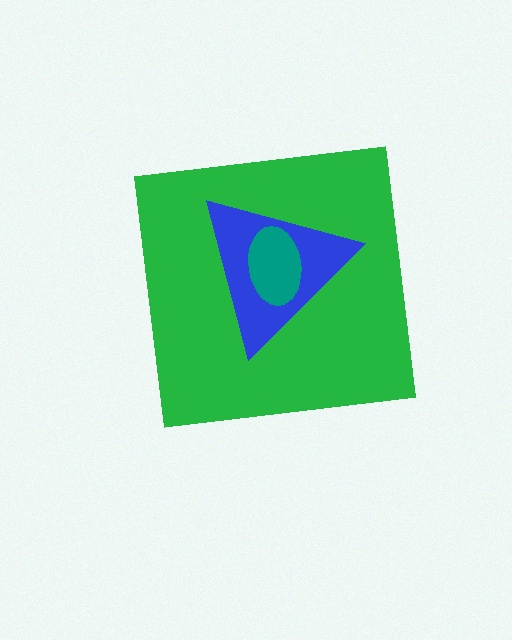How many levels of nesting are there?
3.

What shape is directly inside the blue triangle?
The teal ellipse.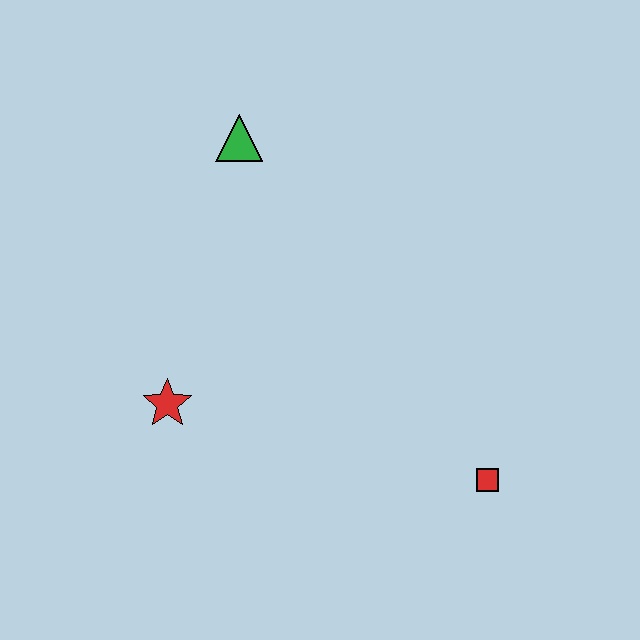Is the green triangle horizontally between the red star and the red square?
Yes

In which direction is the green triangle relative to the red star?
The green triangle is above the red star.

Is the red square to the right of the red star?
Yes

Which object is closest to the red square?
The red star is closest to the red square.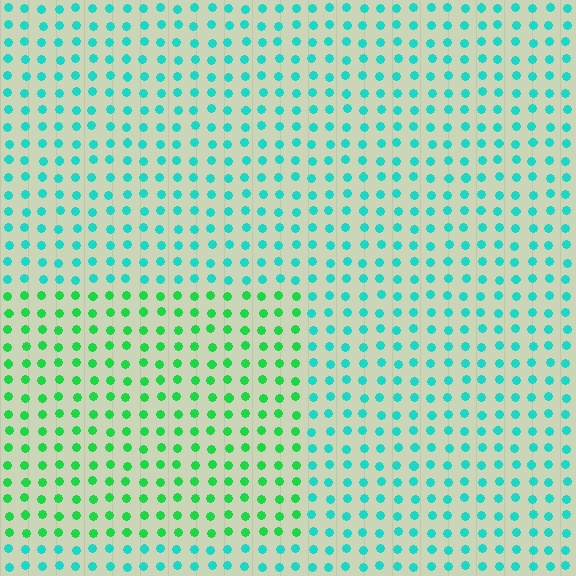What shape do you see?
I see a rectangle.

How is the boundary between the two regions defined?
The boundary is defined purely by a slight shift in hue (about 41 degrees). Spacing, size, and orientation are identical on both sides.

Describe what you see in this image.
The image is filled with small cyan elements in a uniform arrangement. A rectangle-shaped region is visible where the elements are tinted to a slightly different hue, forming a subtle color boundary.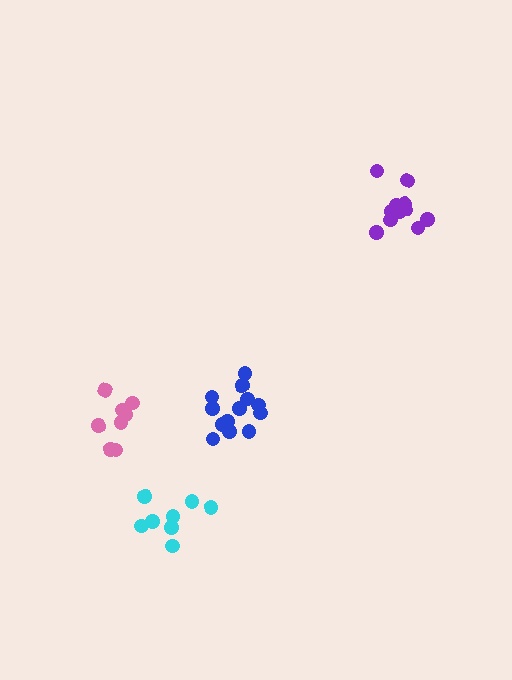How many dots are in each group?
Group 1: 11 dots, Group 2: 13 dots, Group 3: 8 dots, Group 4: 8 dots (40 total).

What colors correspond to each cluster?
The clusters are colored: purple, blue, cyan, pink.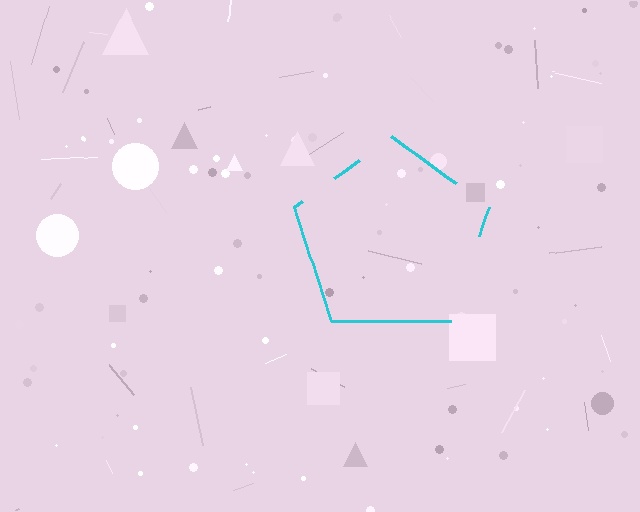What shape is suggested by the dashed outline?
The dashed outline suggests a pentagon.